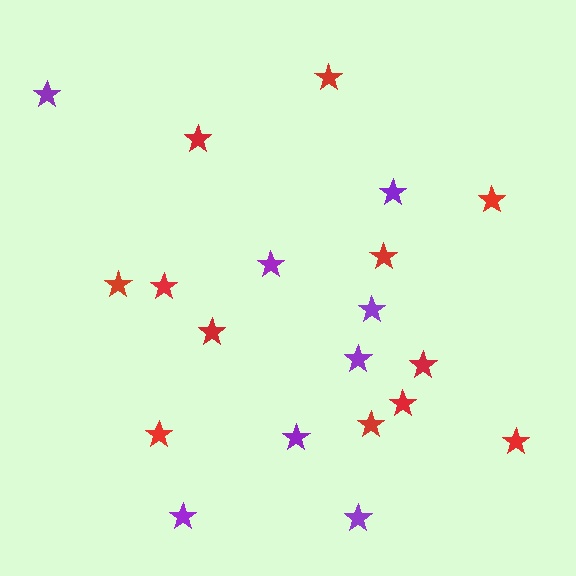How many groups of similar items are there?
There are 2 groups: one group of purple stars (8) and one group of red stars (12).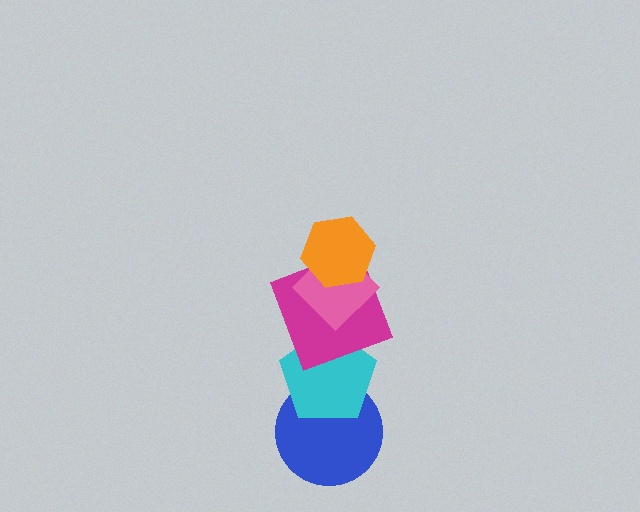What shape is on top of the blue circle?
The cyan pentagon is on top of the blue circle.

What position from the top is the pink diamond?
The pink diamond is 2nd from the top.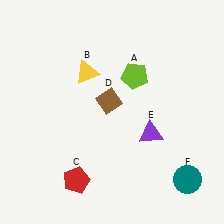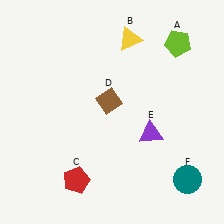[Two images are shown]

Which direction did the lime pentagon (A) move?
The lime pentagon (A) moved right.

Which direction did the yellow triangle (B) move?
The yellow triangle (B) moved right.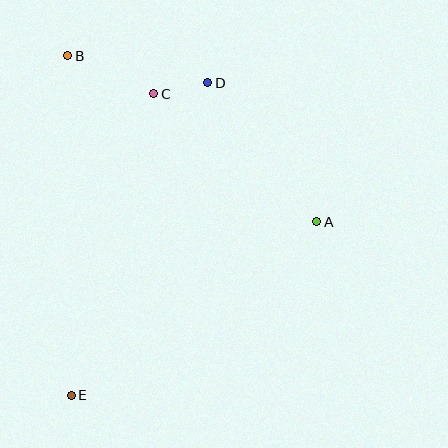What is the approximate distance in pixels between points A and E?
The distance between A and E is approximately 301 pixels.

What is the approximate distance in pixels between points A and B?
The distance between A and B is approximately 299 pixels.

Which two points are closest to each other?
Points C and D are closest to each other.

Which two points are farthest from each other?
Points D and E are farthest from each other.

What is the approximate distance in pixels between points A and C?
The distance between A and C is approximately 207 pixels.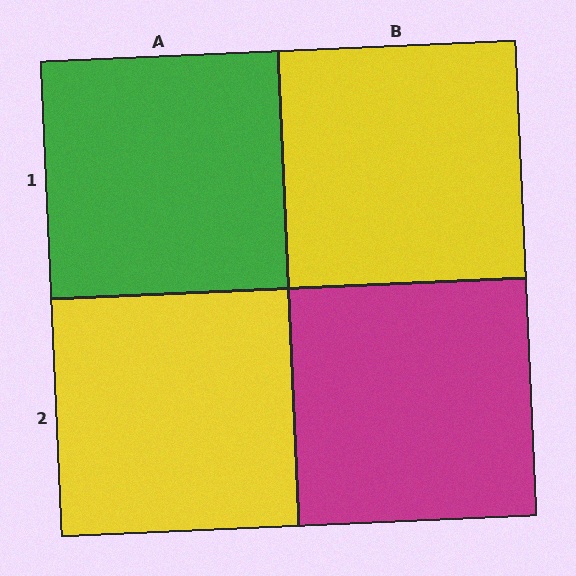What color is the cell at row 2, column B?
Magenta.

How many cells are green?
1 cell is green.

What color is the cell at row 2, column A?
Yellow.